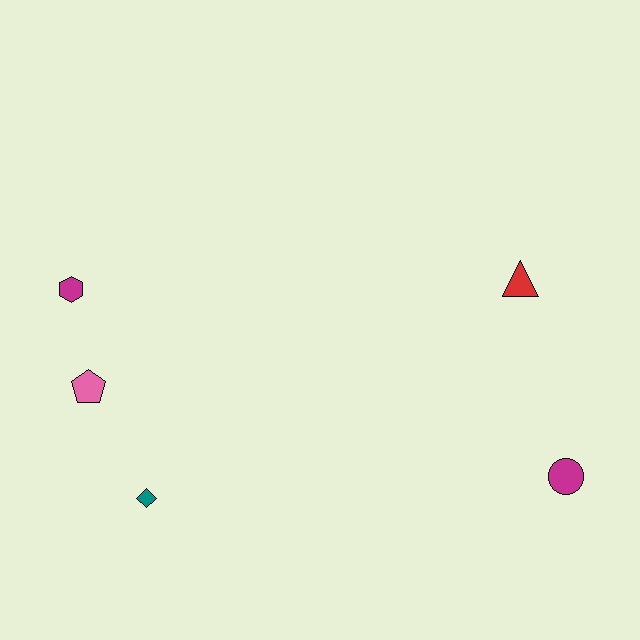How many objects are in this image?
There are 5 objects.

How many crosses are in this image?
There are no crosses.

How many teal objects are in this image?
There is 1 teal object.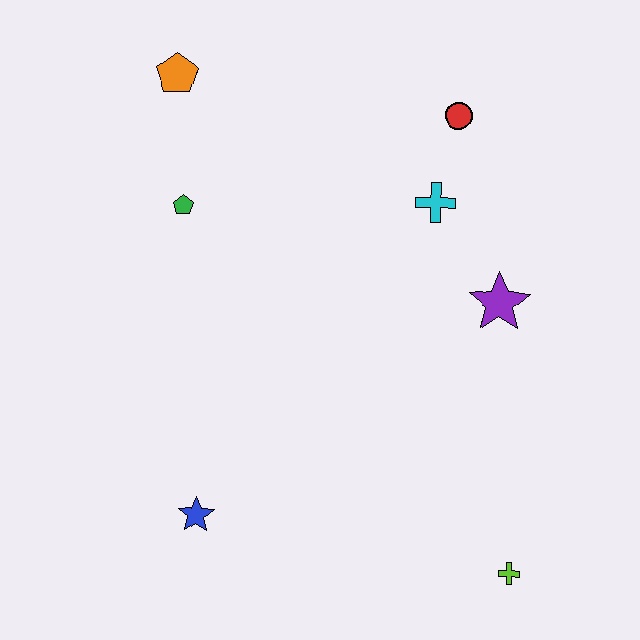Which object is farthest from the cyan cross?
The blue star is farthest from the cyan cross.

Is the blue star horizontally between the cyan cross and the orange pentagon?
Yes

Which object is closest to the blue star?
The green pentagon is closest to the blue star.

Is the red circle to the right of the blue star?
Yes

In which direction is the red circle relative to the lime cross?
The red circle is above the lime cross.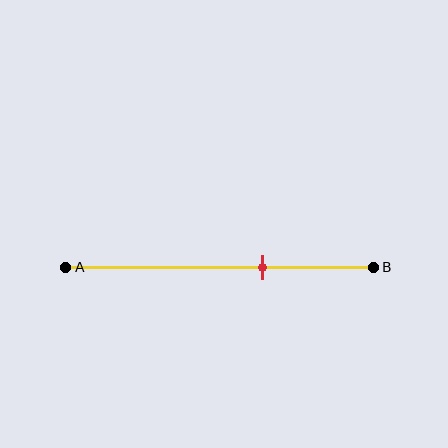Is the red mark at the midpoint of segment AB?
No, the mark is at about 65% from A, not at the 50% midpoint.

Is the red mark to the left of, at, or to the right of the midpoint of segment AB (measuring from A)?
The red mark is to the right of the midpoint of segment AB.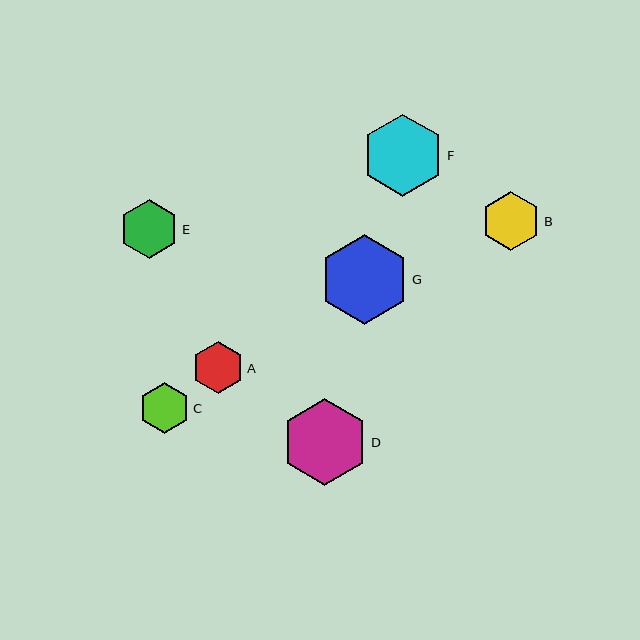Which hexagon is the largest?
Hexagon G is the largest with a size of approximately 89 pixels.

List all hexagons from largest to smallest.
From largest to smallest: G, D, F, B, E, A, C.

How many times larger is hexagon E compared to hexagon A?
Hexagon E is approximately 1.1 times the size of hexagon A.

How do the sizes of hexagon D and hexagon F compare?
Hexagon D and hexagon F are approximately the same size.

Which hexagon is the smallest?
Hexagon C is the smallest with a size of approximately 51 pixels.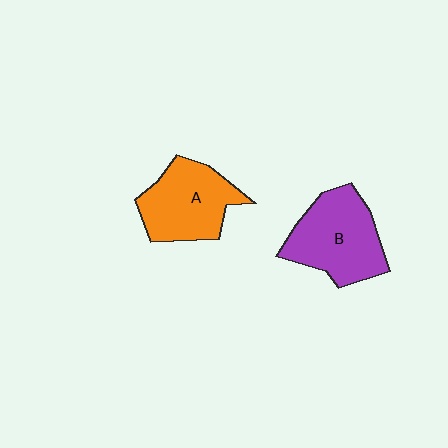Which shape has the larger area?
Shape B (purple).